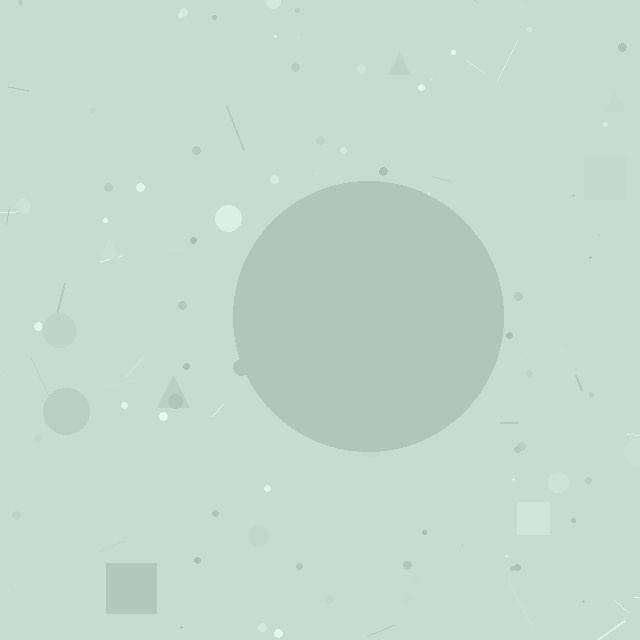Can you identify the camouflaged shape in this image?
The camouflaged shape is a circle.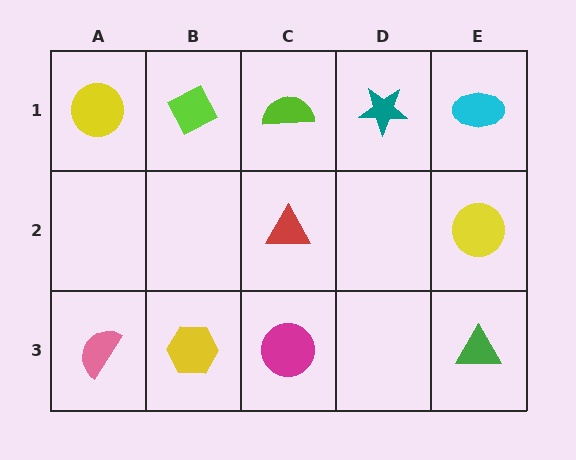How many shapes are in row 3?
4 shapes.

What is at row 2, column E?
A yellow circle.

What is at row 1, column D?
A teal star.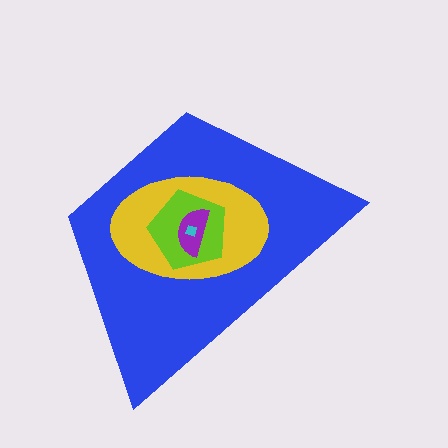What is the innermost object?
The cyan diamond.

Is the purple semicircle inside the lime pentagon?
Yes.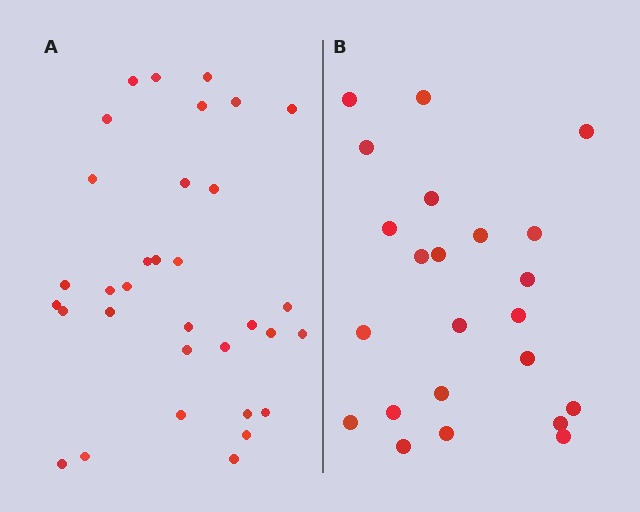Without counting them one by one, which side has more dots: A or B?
Region A (the left region) has more dots.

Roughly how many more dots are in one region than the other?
Region A has roughly 10 or so more dots than region B.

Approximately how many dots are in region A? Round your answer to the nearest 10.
About 30 dots. (The exact count is 33, which rounds to 30.)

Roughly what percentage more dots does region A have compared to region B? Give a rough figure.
About 45% more.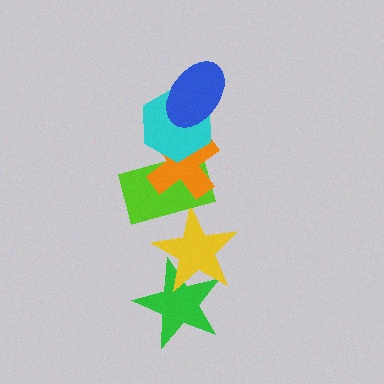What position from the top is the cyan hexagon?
The cyan hexagon is 2nd from the top.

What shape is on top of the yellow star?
The lime rectangle is on top of the yellow star.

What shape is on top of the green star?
The yellow star is on top of the green star.